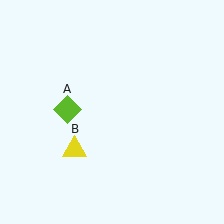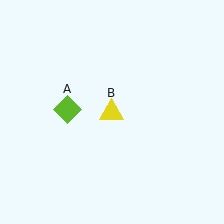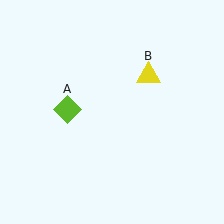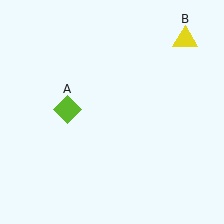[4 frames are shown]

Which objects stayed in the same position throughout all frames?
Lime diamond (object A) remained stationary.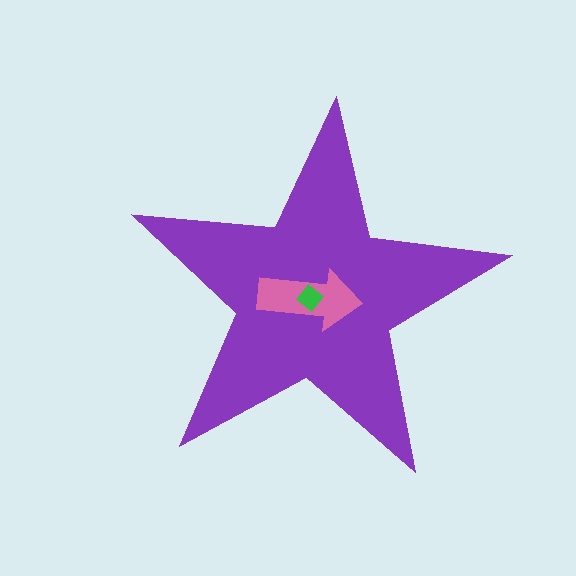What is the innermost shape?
The green diamond.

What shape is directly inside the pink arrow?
The green diamond.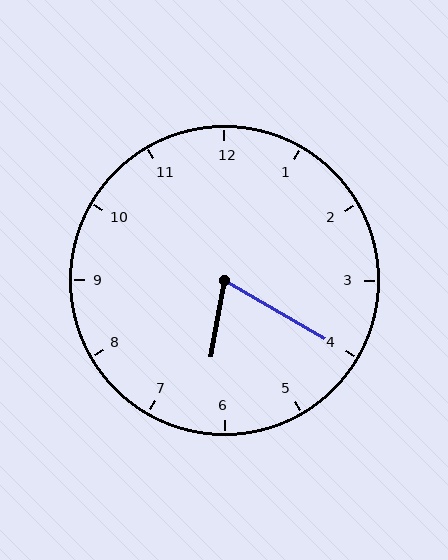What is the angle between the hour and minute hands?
Approximately 70 degrees.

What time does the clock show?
6:20.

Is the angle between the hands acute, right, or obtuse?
It is acute.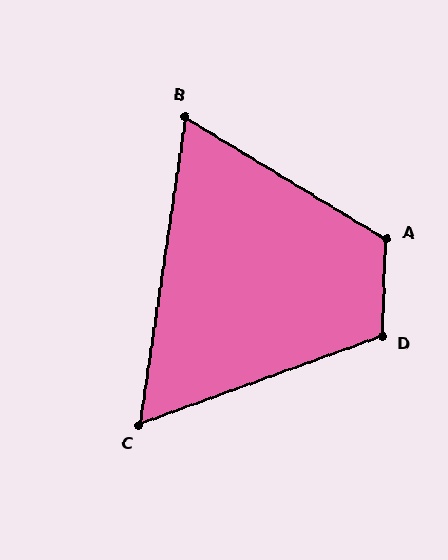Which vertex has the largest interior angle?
A, at approximately 118 degrees.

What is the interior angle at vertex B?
Approximately 67 degrees (acute).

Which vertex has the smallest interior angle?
C, at approximately 62 degrees.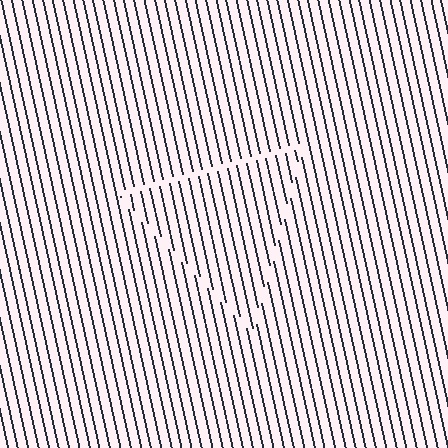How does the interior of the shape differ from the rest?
The interior of the shape contains the same grating, shifted by half a period — the contour is defined by the phase discontinuity where line-ends from the inner and outer gratings abut.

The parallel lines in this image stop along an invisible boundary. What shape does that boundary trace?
An illusory triangle. The interior of the shape contains the same grating, shifted by half a period — the contour is defined by the phase discontinuity where line-ends from the inner and outer gratings abut.